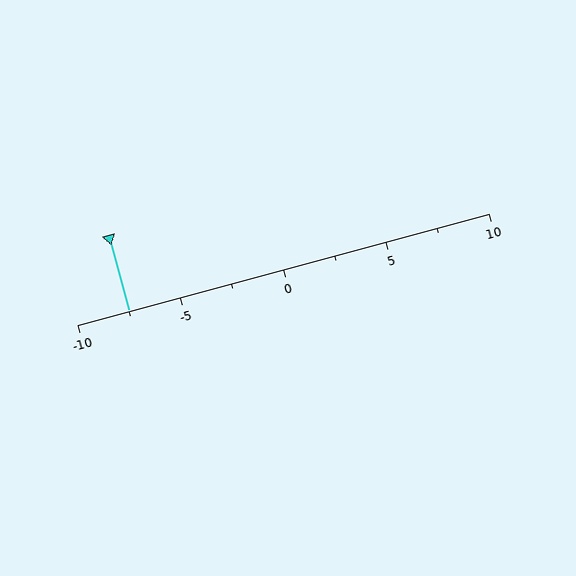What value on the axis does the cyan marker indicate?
The marker indicates approximately -7.5.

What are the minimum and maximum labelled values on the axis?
The axis runs from -10 to 10.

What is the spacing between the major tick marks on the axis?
The major ticks are spaced 5 apart.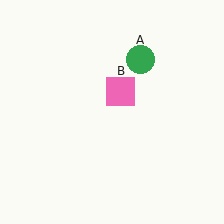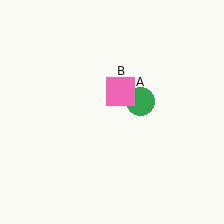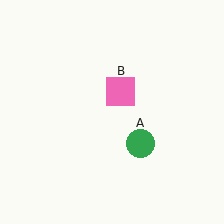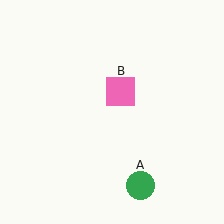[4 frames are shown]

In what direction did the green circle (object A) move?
The green circle (object A) moved down.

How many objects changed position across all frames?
1 object changed position: green circle (object A).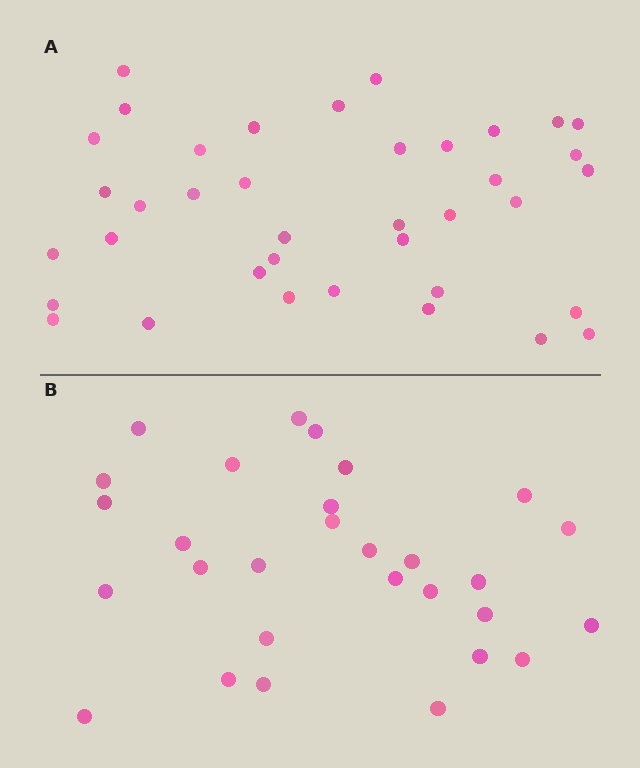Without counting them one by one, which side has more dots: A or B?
Region A (the top region) has more dots.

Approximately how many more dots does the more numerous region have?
Region A has roughly 8 or so more dots than region B.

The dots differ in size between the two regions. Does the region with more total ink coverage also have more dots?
No. Region B has more total ink coverage because its dots are larger, but region A actually contains more individual dots. Total area can be misleading — the number of items is what matters here.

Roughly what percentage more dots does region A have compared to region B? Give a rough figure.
About 30% more.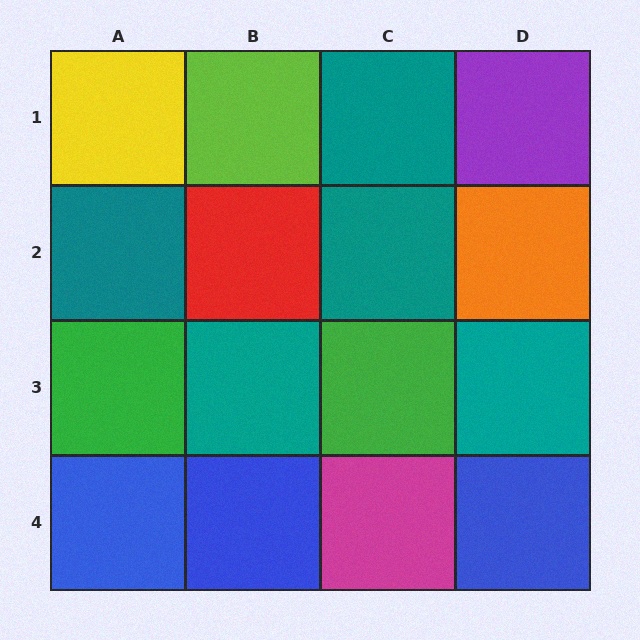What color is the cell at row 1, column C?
Teal.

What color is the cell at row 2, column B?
Red.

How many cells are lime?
1 cell is lime.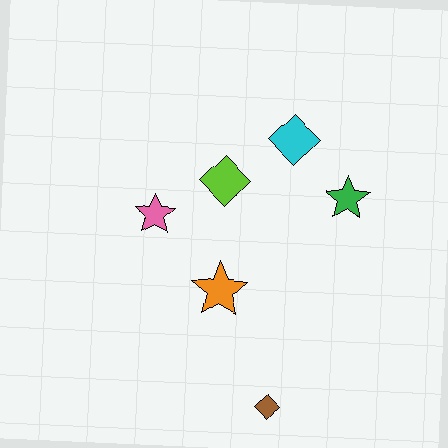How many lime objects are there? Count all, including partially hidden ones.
There is 1 lime object.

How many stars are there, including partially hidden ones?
There are 3 stars.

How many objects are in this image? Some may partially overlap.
There are 6 objects.